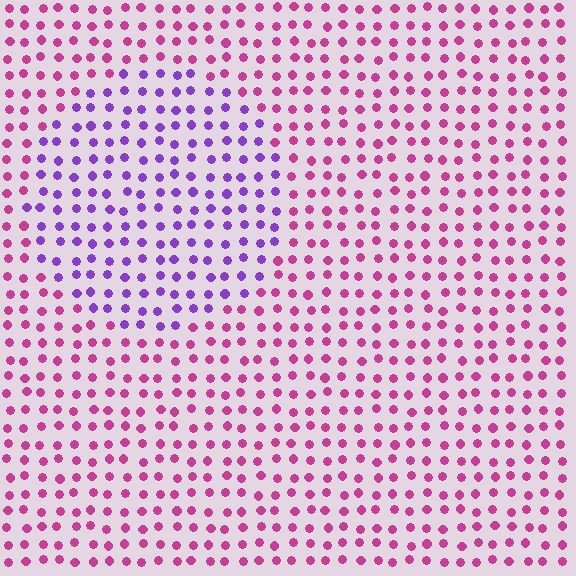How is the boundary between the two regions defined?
The boundary is defined purely by a slight shift in hue (about 49 degrees). Spacing, size, and orientation are identical on both sides.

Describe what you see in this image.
The image is filled with small magenta elements in a uniform arrangement. A circle-shaped region is visible where the elements are tinted to a slightly different hue, forming a subtle color boundary.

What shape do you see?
I see a circle.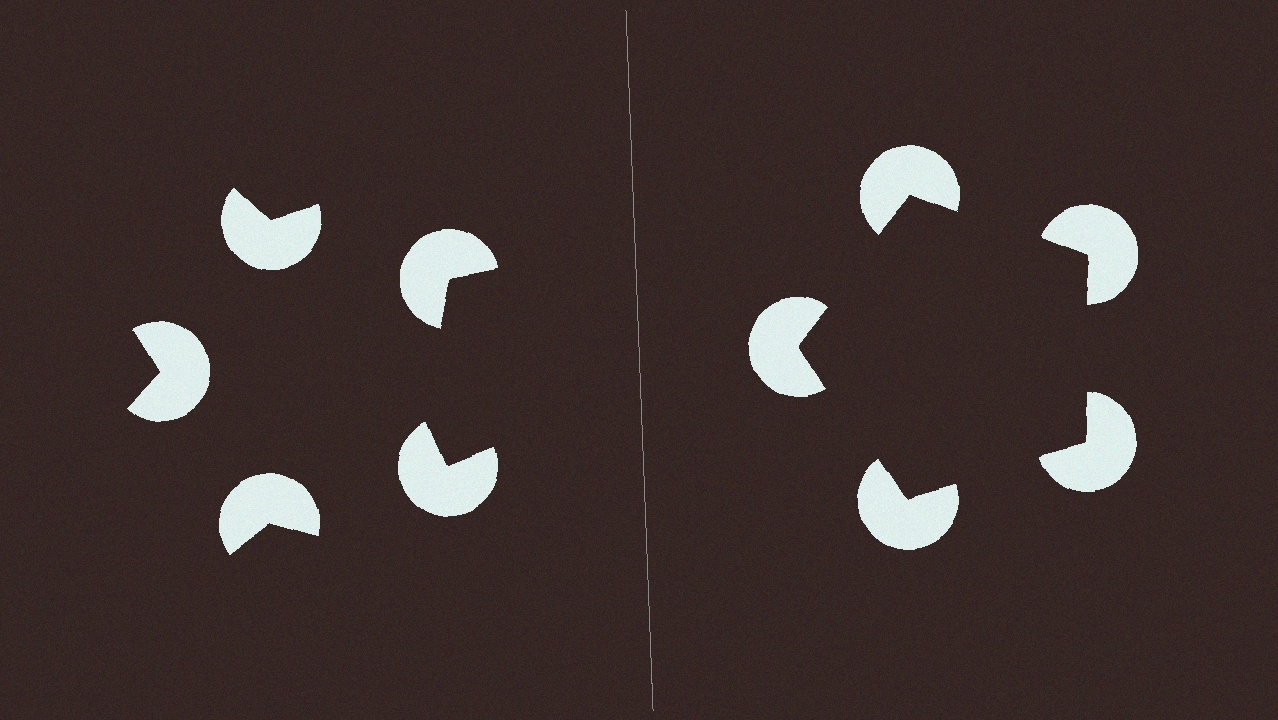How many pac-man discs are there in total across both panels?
10 — 5 on each side.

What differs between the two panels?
The pac-man discs are positioned identically on both sides; only the wedge orientations differ. On the right they align to a pentagon; on the left they are misaligned.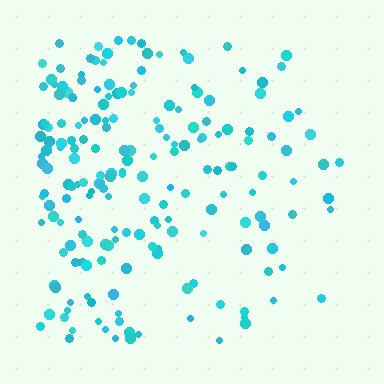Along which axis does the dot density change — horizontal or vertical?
Horizontal.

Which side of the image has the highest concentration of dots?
The left.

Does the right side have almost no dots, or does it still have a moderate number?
Still a moderate number, just noticeably fewer than the left.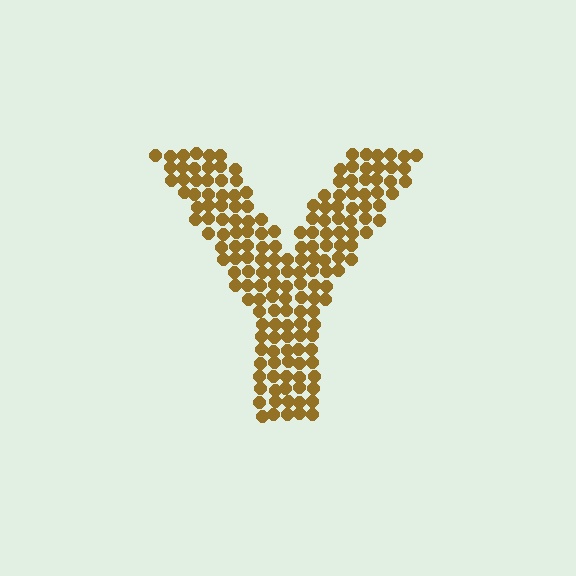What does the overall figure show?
The overall figure shows the letter Y.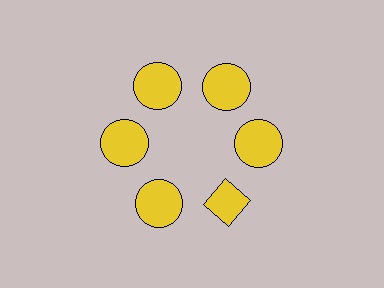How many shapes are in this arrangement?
There are 6 shapes arranged in a ring pattern.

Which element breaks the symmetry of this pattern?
The yellow diamond at roughly the 5 o'clock position breaks the symmetry. All other shapes are yellow circles.